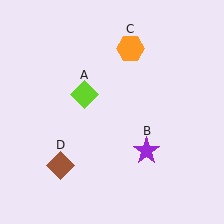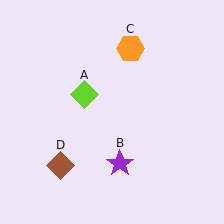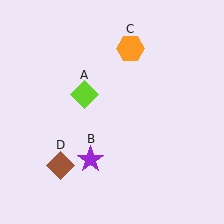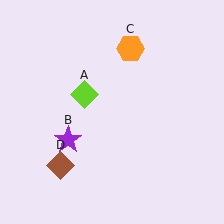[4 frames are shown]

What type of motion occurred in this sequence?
The purple star (object B) rotated clockwise around the center of the scene.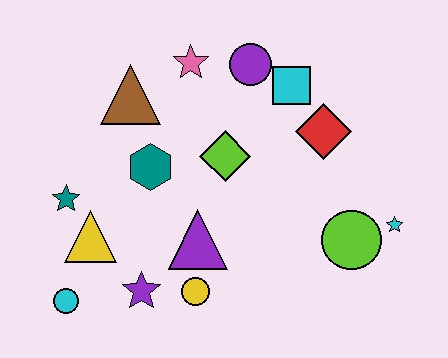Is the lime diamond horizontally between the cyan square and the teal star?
Yes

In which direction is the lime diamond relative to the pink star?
The lime diamond is below the pink star.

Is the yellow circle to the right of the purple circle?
No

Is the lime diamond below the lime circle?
No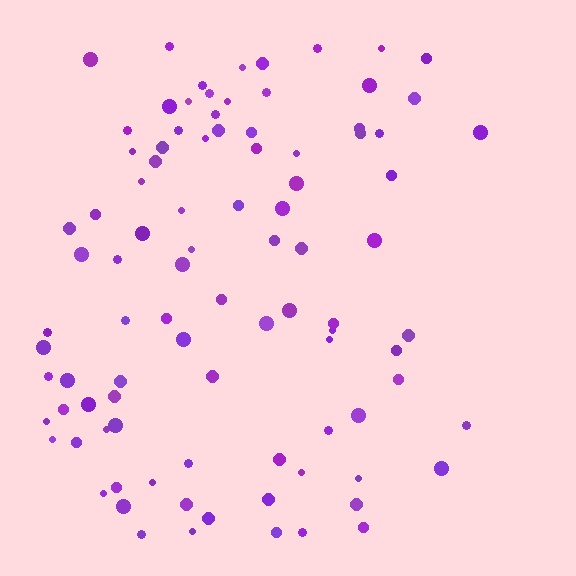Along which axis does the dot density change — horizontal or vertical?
Horizontal.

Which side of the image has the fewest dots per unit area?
The right.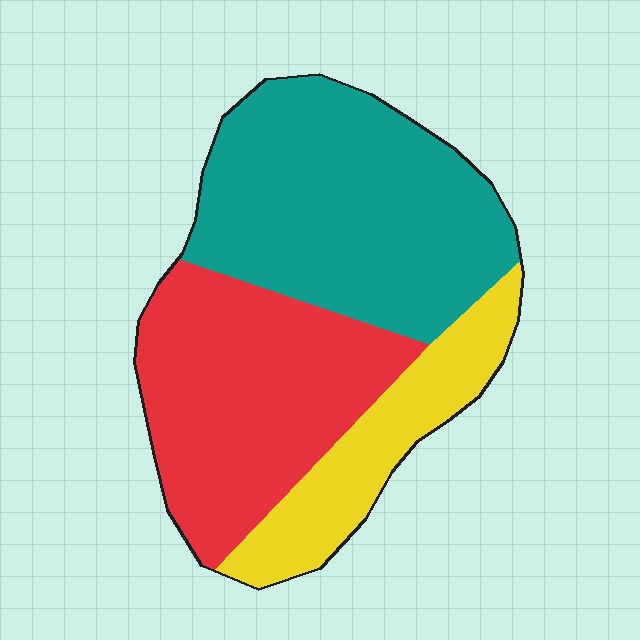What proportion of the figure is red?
Red takes up about three eighths (3/8) of the figure.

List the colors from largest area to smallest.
From largest to smallest: teal, red, yellow.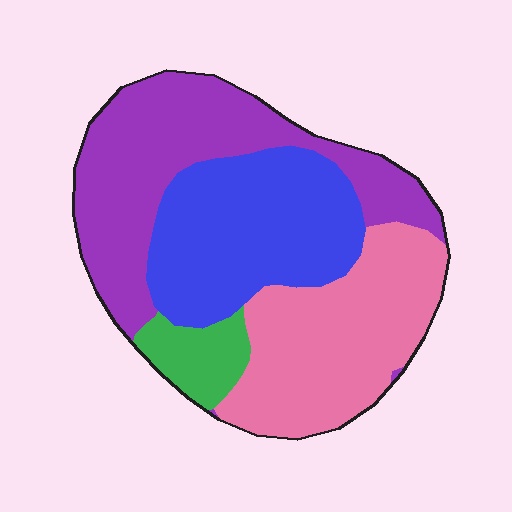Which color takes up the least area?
Green, at roughly 5%.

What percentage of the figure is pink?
Pink takes up between a quarter and a half of the figure.